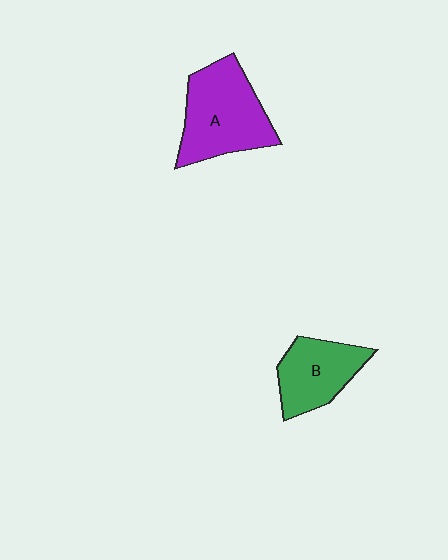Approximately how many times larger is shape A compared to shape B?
Approximately 1.4 times.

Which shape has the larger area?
Shape A (purple).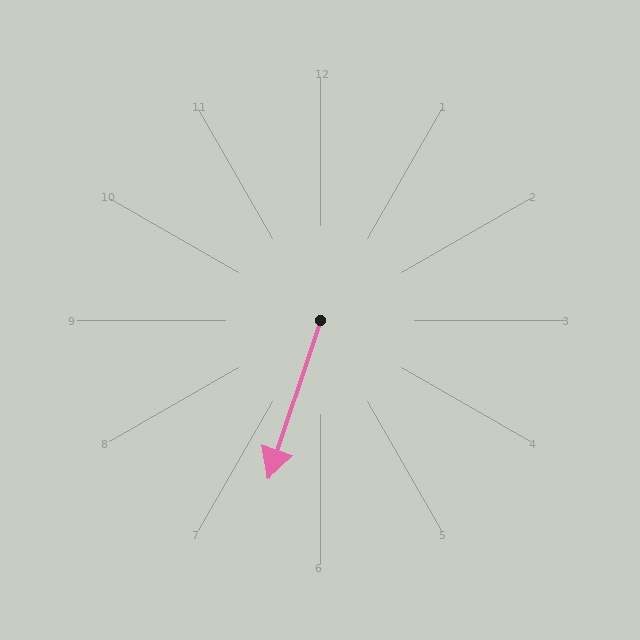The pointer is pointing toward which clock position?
Roughly 7 o'clock.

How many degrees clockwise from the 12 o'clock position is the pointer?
Approximately 198 degrees.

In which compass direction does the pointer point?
South.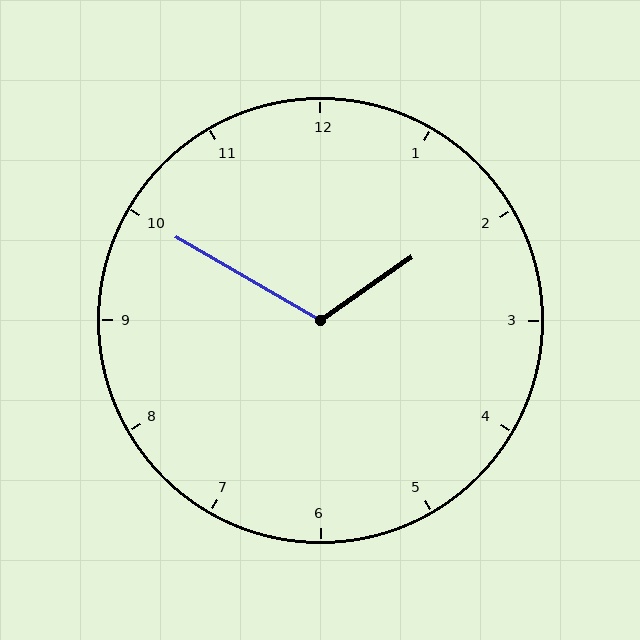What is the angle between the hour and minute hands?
Approximately 115 degrees.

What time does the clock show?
1:50.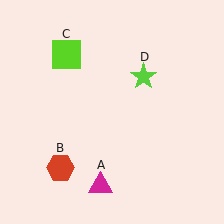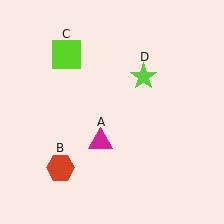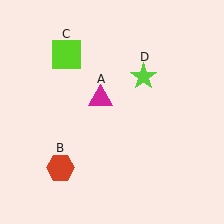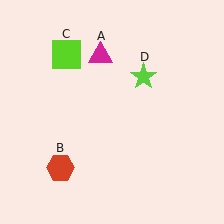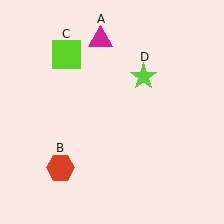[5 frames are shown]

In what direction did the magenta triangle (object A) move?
The magenta triangle (object A) moved up.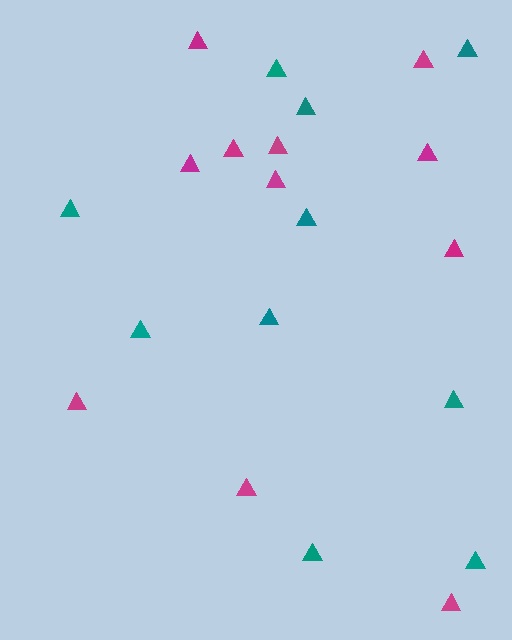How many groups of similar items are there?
There are 2 groups: one group of magenta triangles (11) and one group of teal triangles (10).